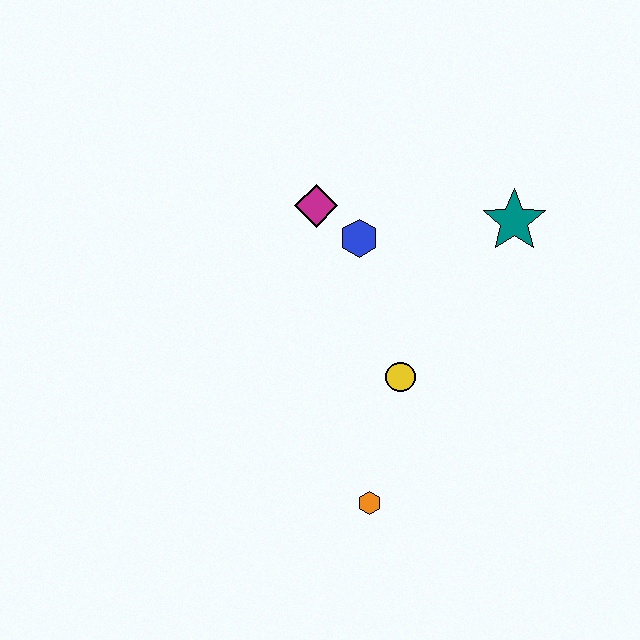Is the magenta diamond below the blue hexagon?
No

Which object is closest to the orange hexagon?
The yellow circle is closest to the orange hexagon.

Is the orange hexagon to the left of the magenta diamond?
No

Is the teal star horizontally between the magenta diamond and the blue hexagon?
No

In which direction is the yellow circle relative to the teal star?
The yellow circle is below the teal star.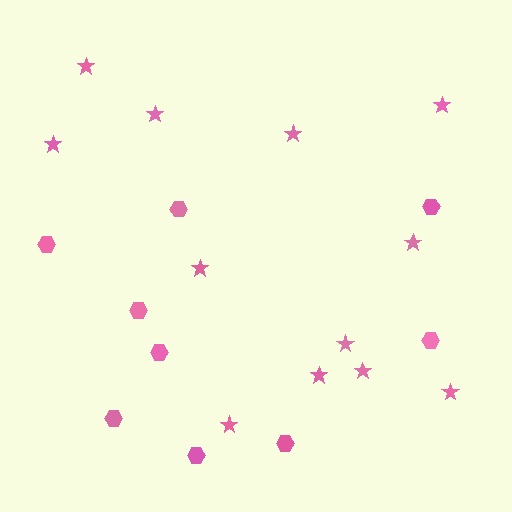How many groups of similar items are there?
There are 2 groups: one group of hexagons (9) and one group of stars (12).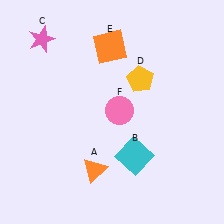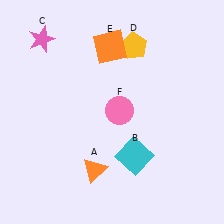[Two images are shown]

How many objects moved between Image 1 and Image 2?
1 object moved between the two images.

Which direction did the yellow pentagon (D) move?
The yellow pentagon (D) moved up.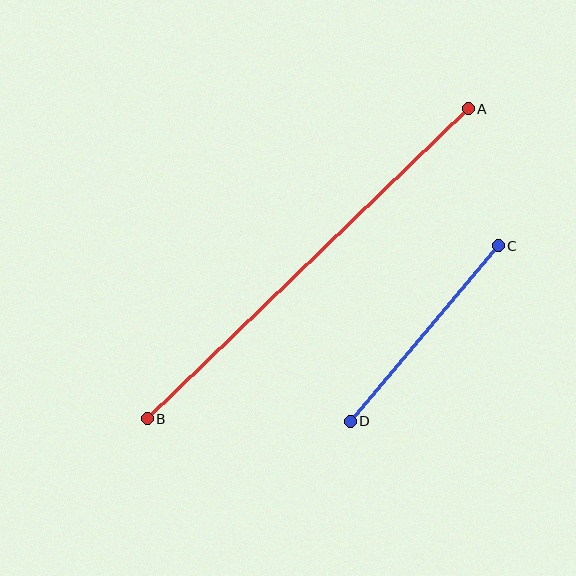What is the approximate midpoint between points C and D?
The midpoint is at approximately (424, 334) pixels.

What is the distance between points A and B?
The distance is approximately 446 pixels.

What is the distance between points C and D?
The distance is approximately 230 pixels.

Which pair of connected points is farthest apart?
Points A and B are farthest apart.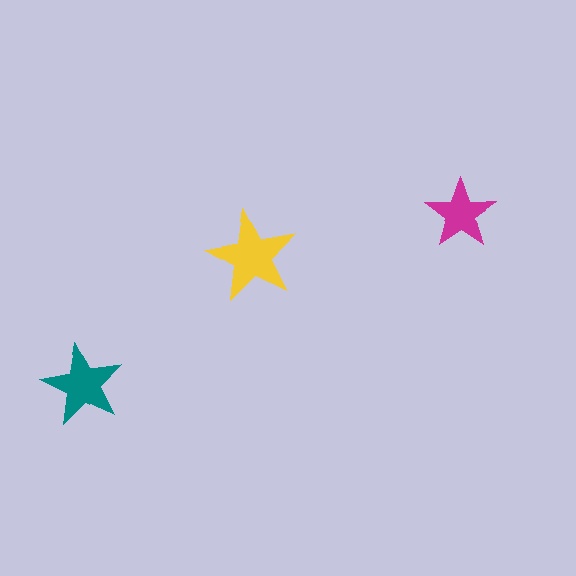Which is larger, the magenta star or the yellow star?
The yellow one.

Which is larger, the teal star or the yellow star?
The yellow one.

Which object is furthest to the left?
The teal star is leftmost.